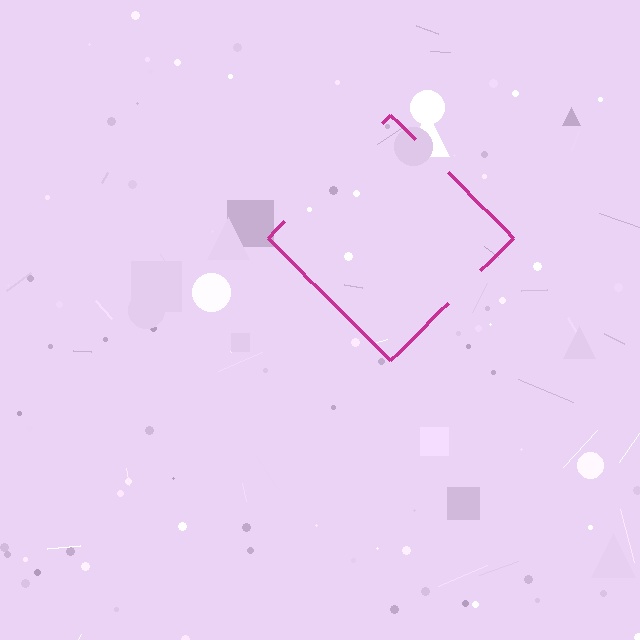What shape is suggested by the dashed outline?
The dashed outline suggests a diamond.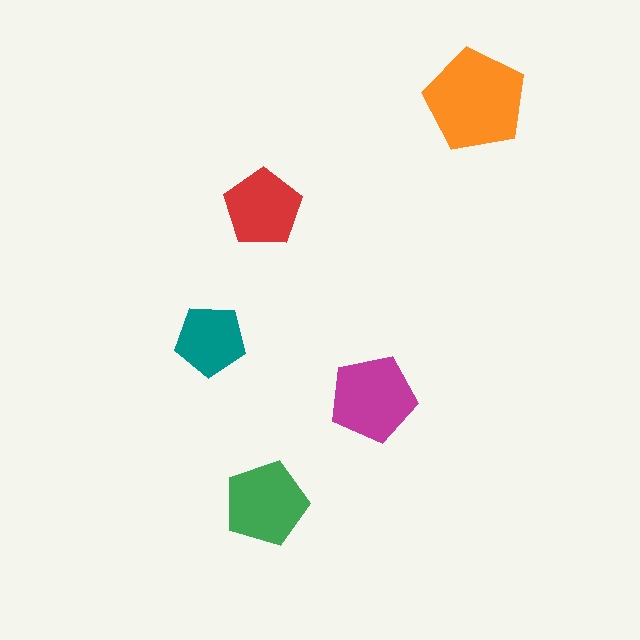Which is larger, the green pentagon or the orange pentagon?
The orange one.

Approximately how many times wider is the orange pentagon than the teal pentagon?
About 1.5 times wider.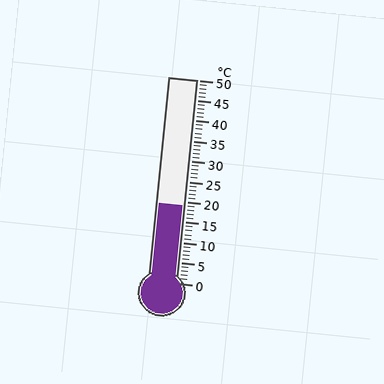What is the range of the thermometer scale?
The thermometer scale ranges from 0°C to 50°C.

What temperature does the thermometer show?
The thermometer shows approximately 19°C.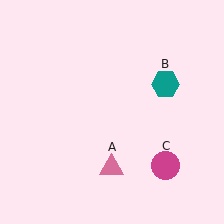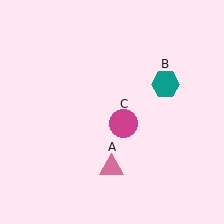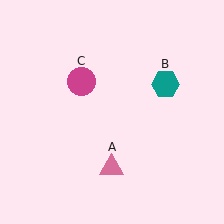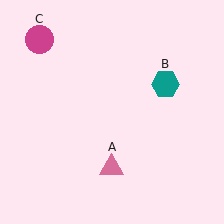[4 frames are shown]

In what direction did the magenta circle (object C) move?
The magenta circle (object C) moved up and to the left.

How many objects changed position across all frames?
1 object changed position: magenta circle (object C).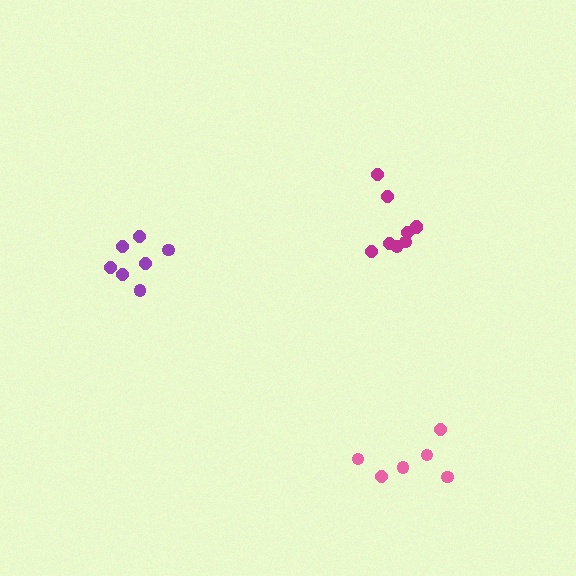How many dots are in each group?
Group 1: 7 dots, Group 2: 6 dots, Group 3: 9 dots (22 total).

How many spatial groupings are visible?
There are 3 spatial groupings.